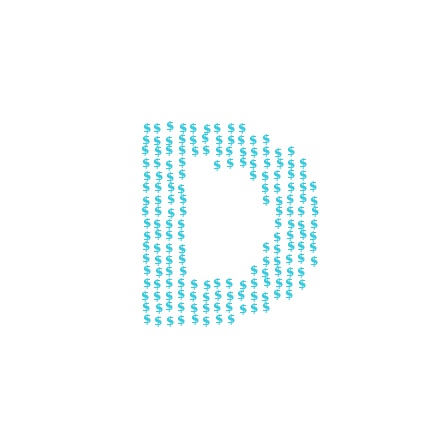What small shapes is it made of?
It is made of small dollar signs.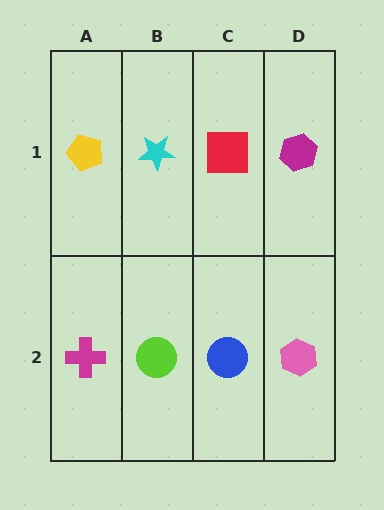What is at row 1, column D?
A magenta hexagon.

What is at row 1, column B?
A cyan star.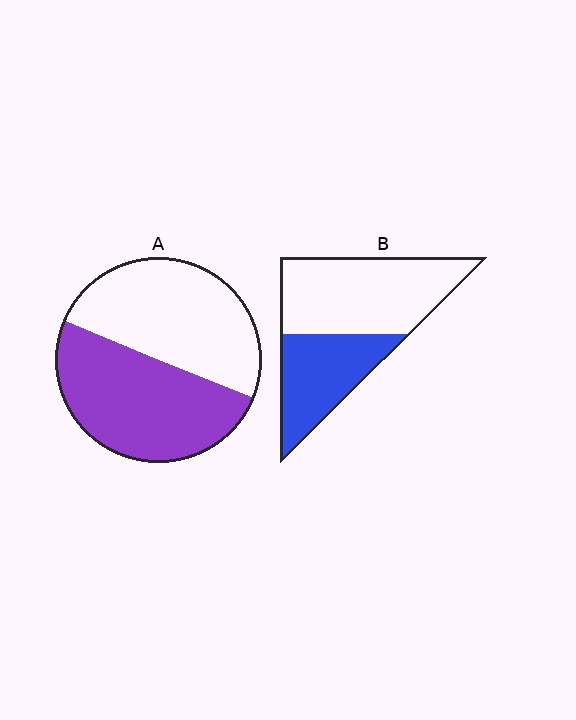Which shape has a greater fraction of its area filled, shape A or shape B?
Shape A.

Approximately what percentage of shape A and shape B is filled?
A is approximately 50% and B is approximately 40%.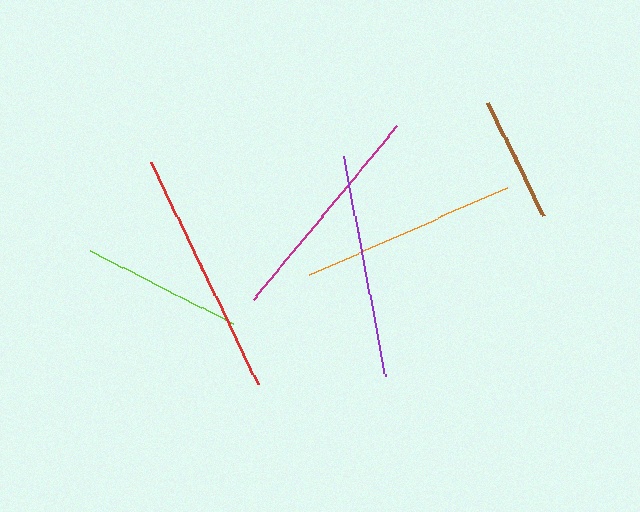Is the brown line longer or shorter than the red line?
The red line is longer than the brown line.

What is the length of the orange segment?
The orange segment is approximately 217 pixels long.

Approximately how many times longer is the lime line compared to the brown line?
The lime line is approximately 1.3 times the length of the brown line.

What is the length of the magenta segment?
The magenta segment is approximately 226 pixels long.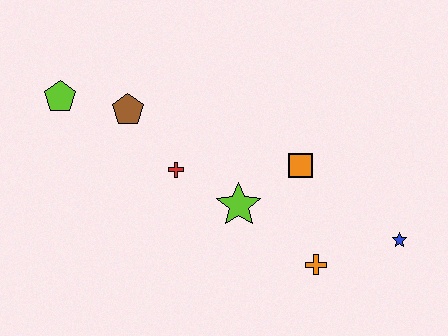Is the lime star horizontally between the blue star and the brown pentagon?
Yes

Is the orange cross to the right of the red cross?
Yes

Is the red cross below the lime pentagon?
Yes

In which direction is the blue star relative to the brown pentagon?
The blue star is to the right of the brown pentagon.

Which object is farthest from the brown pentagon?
The blue star is farthest from the brown pentagon.